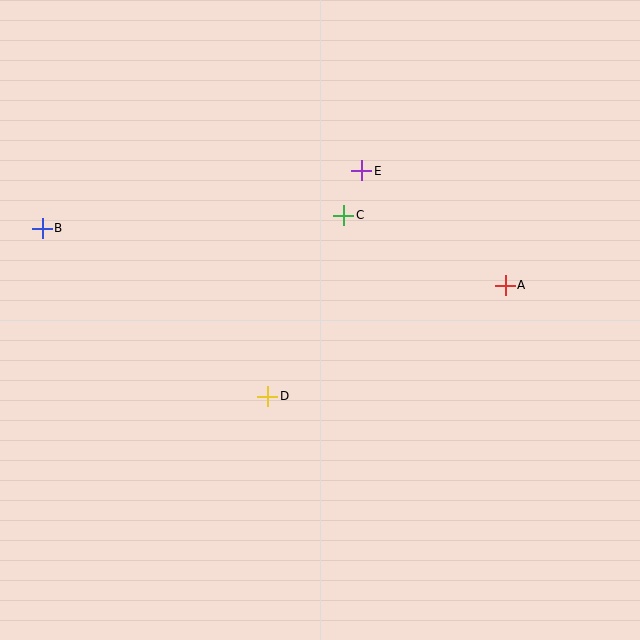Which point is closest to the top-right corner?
Point A is closest to the top-right corner.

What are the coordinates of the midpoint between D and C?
The midpoint between D and C is at (306, 306).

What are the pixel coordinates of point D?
Point D is at (268, 396).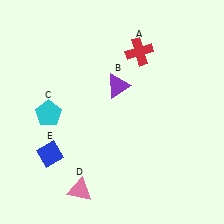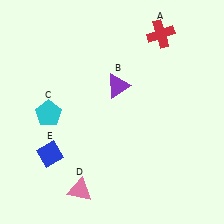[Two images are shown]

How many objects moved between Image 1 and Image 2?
1 object moved between the two images.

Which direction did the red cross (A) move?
The red cross (A) moved right.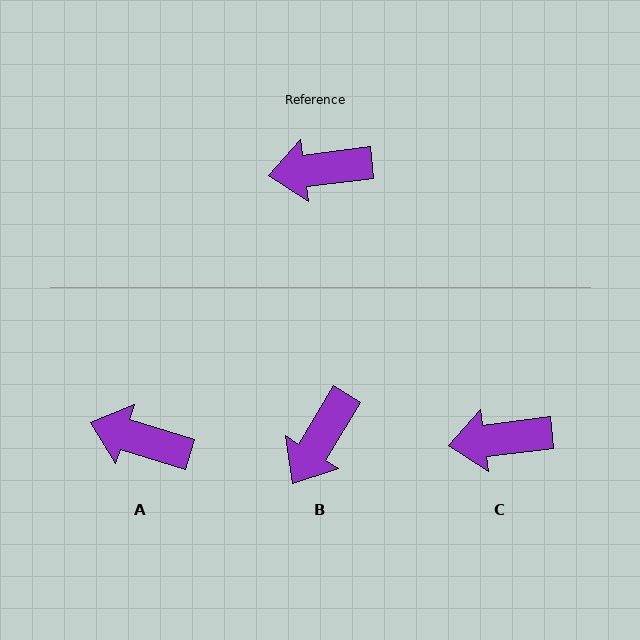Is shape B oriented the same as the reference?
No, it is off by about 52 degrees.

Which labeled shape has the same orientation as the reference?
C.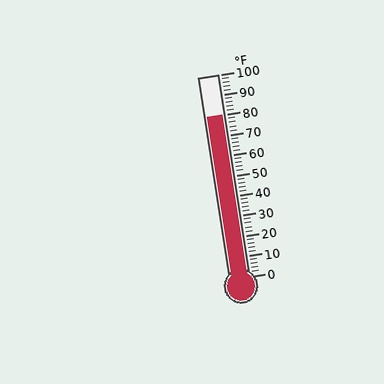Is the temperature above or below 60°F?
The temperature is above 60°F.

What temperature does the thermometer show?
The thermometer shows approximately 80°F.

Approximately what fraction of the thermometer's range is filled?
The thermometer is filled to approximately 80% of its range.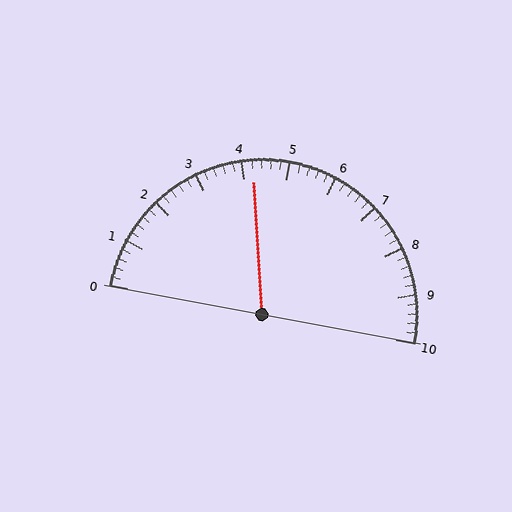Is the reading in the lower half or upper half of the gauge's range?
The reading is in the lower half of the range (0 to 10).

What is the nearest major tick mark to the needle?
The nearest major tick mark is 4.